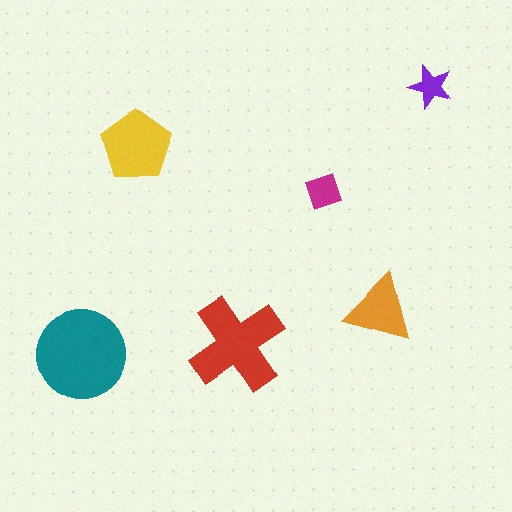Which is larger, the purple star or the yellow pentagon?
The yellow pentagon.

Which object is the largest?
The teal circle.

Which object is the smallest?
The purple star.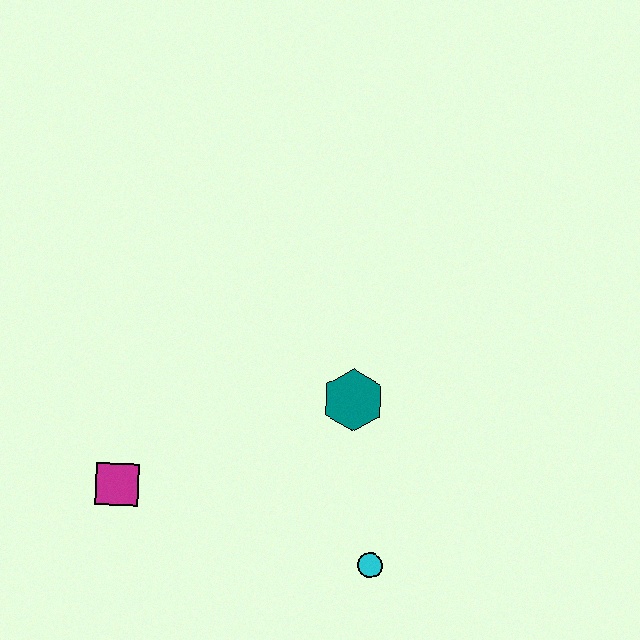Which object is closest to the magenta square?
The teal hexagon is closest to the magenta square.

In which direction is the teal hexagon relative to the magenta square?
The teal hexagon is to the right of the magenta square.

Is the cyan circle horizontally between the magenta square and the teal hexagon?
No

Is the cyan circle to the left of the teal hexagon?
No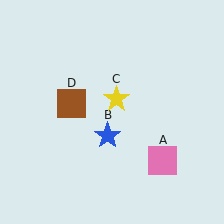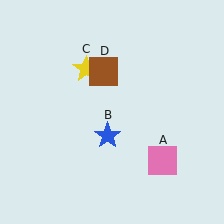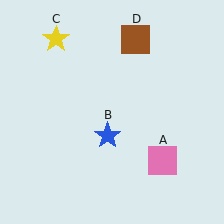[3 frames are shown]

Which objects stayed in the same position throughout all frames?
Pink square (object A) and blue star (object B) remained stationary.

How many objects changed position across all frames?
2 objects changed position: yellow star (object C), brown square (object D).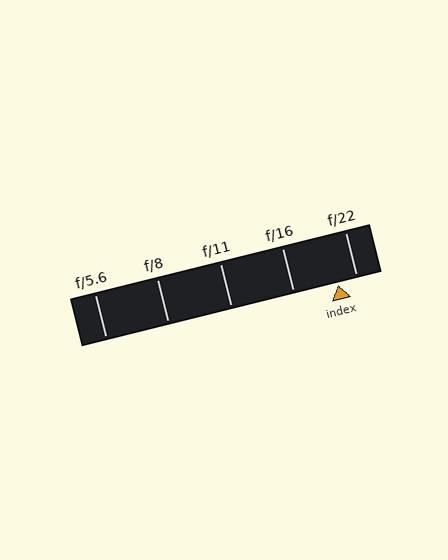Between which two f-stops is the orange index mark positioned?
The index mark is between f/16 and f/22.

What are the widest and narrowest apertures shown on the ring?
The widest aperture shown is f/5.6 and the narrowest is f/22.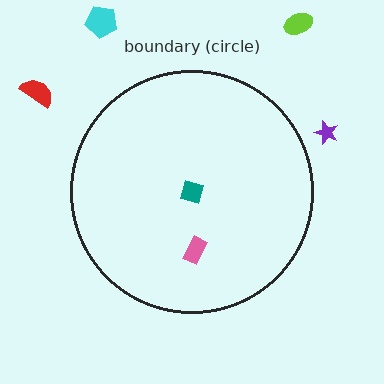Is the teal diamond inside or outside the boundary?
Inside.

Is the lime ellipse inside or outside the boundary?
Outside.